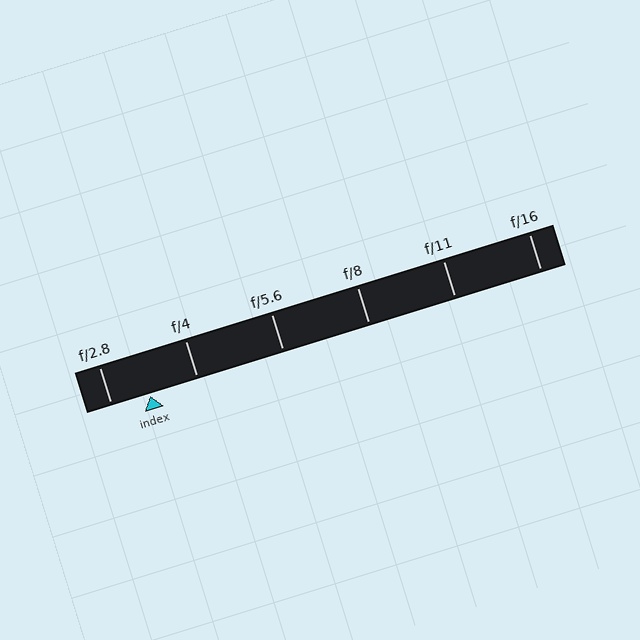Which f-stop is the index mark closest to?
The index mark is closest to f/2.8.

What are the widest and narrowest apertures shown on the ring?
The widest aperture shown is f/2.8 and the narrowest is f/16.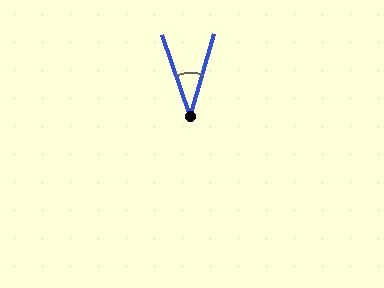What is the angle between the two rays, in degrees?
Approximately 35 degrees.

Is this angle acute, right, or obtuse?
It is acute.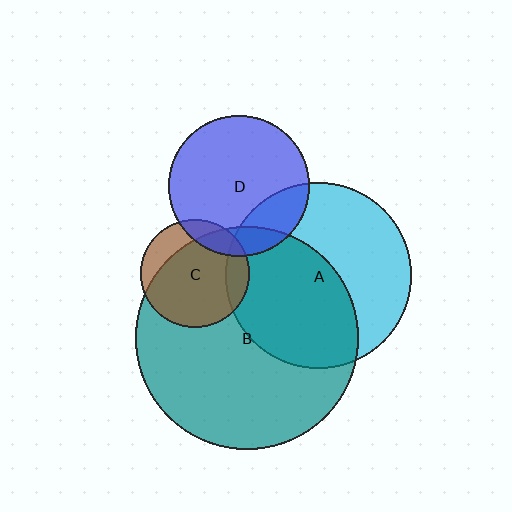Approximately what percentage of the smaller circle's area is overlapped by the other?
Approximately 15%.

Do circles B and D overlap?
Yes.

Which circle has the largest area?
Circle B (teal).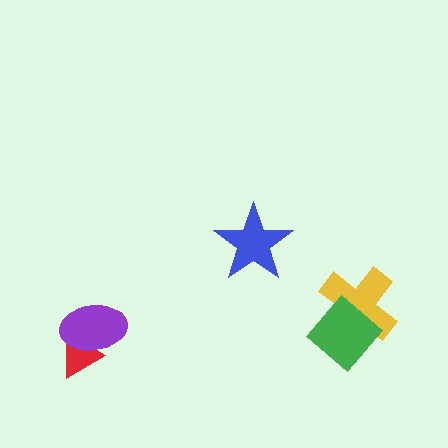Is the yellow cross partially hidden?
Yes, it is partially covered by another shape.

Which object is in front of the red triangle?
The purple ellipse is in front of the red triangle.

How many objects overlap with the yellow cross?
1 object overlaps with the yellow cross.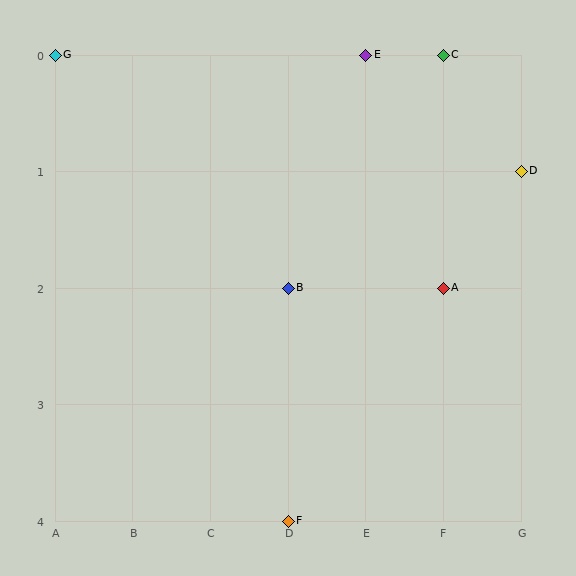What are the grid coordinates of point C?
Point C is at grid coordinates (F, 0).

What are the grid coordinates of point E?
Point E is at grid coordinates (E, 0).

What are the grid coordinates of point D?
Point D is at grid coordinates (G, 1).